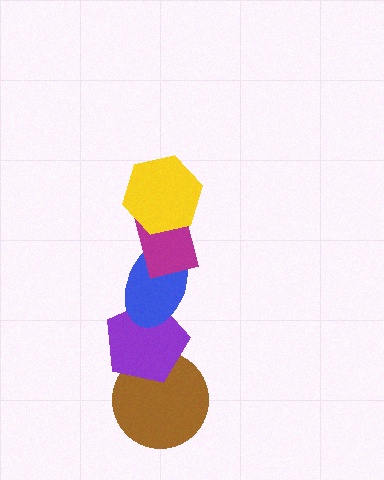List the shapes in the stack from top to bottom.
From top to bottom: the yellow hexagon, the magenta rectangle, the blue ellipse, the purple pentagon, the brown circle.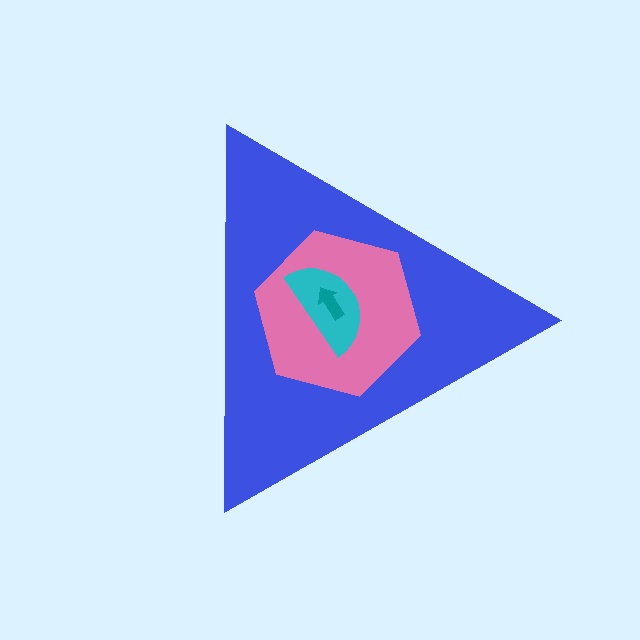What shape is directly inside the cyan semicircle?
The teal arrow.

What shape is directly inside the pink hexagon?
The cyan semicircle.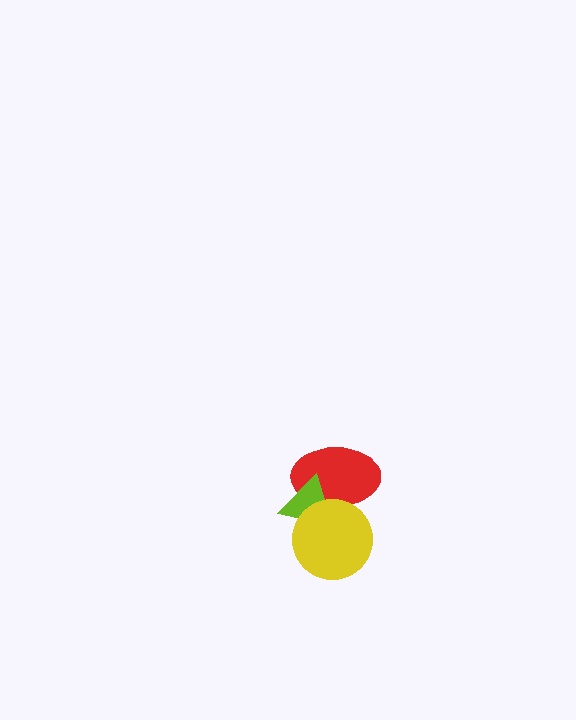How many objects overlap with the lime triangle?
2 objects overlap with the lime triangle.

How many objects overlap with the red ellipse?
2 objects overlap with the red ellipse.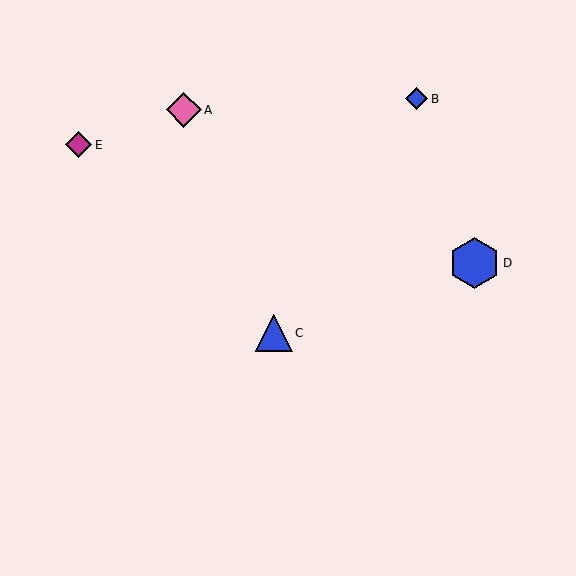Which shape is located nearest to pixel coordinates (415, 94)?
The blue diamond (labeled B) at (417, 99) is nearest to that location.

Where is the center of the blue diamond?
The center of the blue diamond is at (417, 99).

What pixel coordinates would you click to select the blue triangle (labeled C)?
Click at (274, 333) to select the blue triangle C.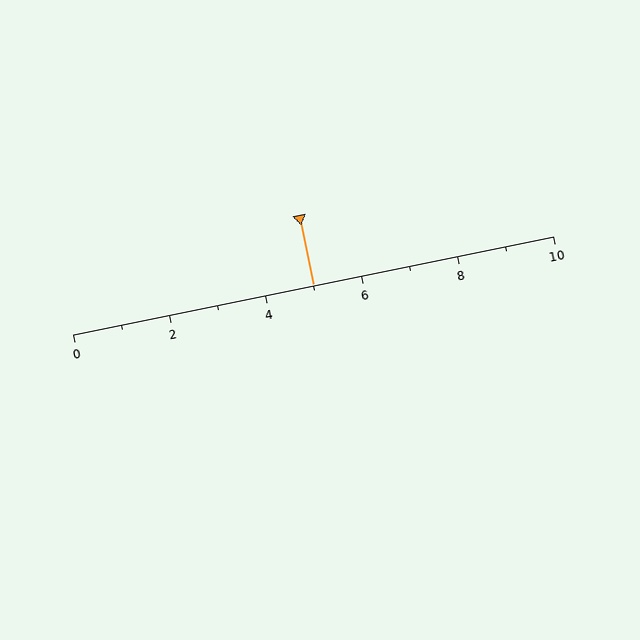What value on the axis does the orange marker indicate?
The marker indicates approximately 5.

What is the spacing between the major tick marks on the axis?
The major ticks are spaced 2 apart.